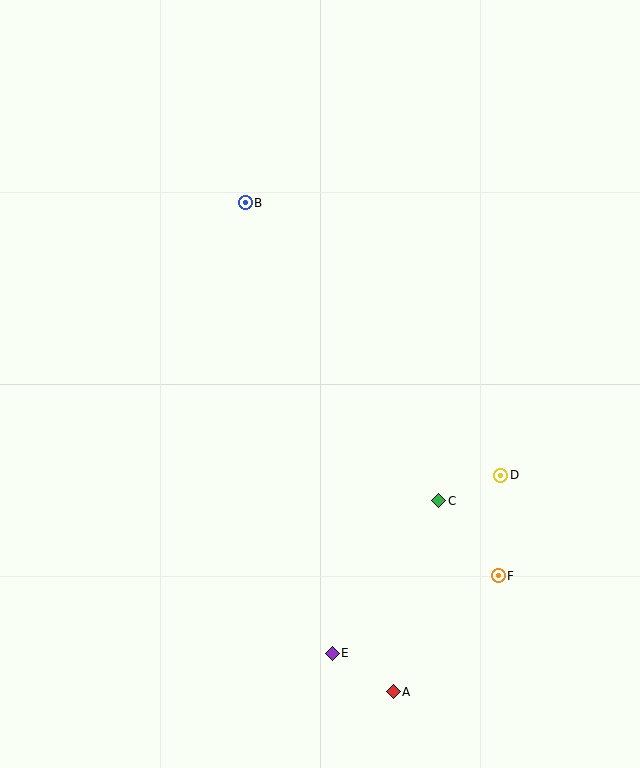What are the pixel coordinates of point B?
Point B is at (245, 203).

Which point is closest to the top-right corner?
Point B is closest to the top-right corner.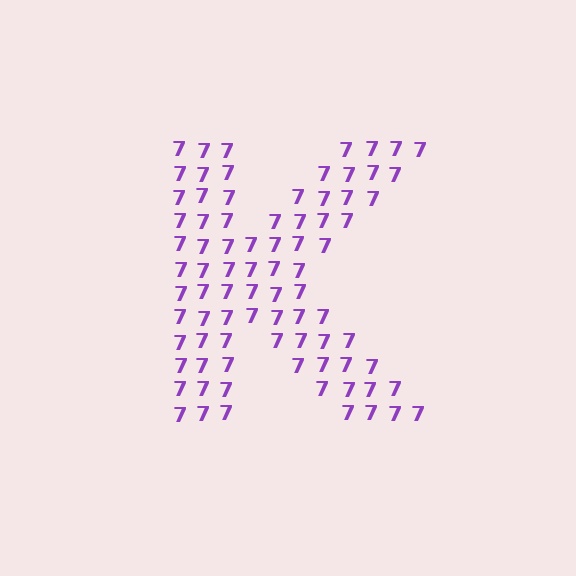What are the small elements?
The small elements are digit 7's.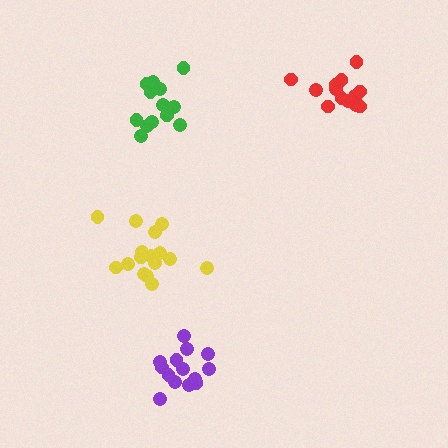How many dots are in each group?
Group 1: 14 dots, Group 2: 13 dots, Group 3: 16 dots, Group 4: 16 dots (59 total).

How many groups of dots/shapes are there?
There are 4 groups.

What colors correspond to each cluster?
The clusters are colored: purple, green, yellow, red.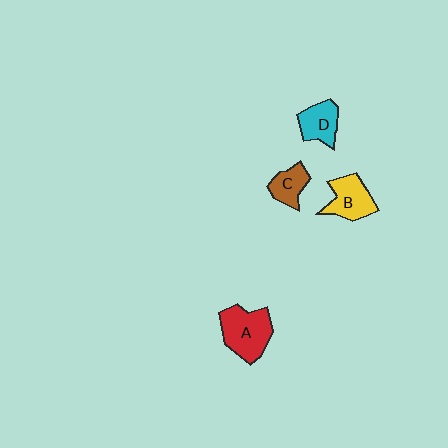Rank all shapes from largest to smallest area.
From largest to smallest: A (red), B (yellow), D (cyan), C (brown).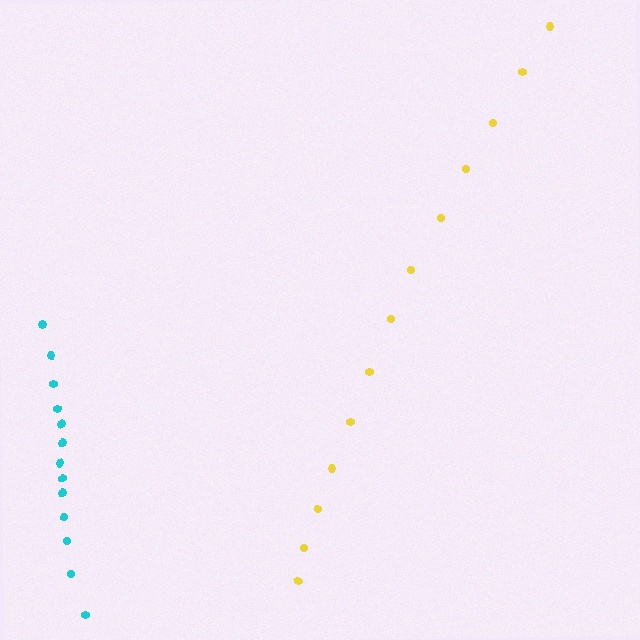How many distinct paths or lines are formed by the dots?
There are 2 distinct paths.